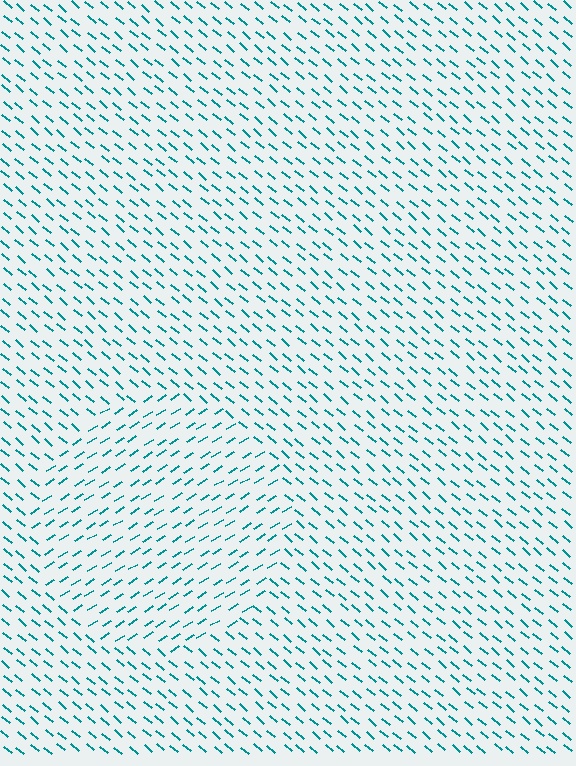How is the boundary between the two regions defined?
The boundary is defined purely by a change in line orientation (approximately 72 degrees difference). All lines are the same color and thickness.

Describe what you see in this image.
The image is filled with small teal line segments. A circle region in the image has lines oriented differently from the surrounding lines, creating a visible texture boundary.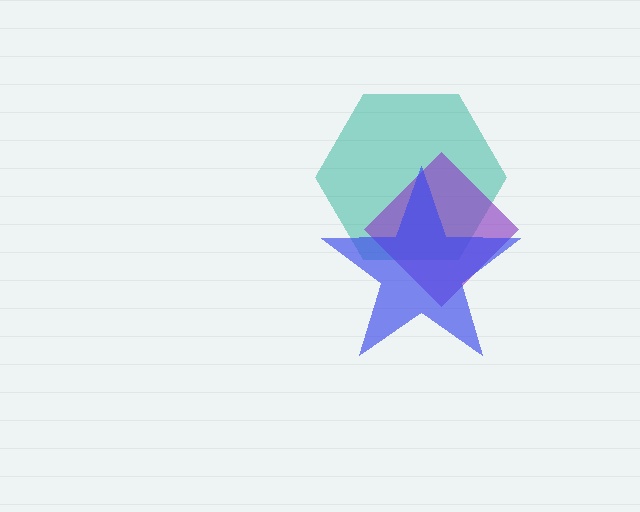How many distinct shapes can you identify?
There are 3 distinct shapes: a teal hexagon, a purple diamond, a blue star.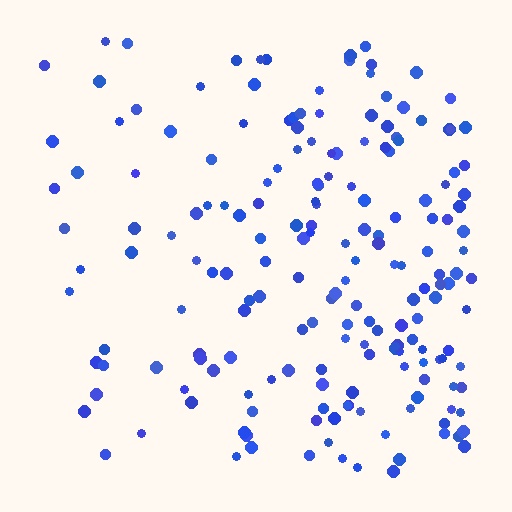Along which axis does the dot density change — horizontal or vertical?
Horizontal.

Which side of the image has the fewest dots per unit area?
The left.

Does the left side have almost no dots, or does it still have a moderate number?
Still a moderate number, just noticeably fewer than the right.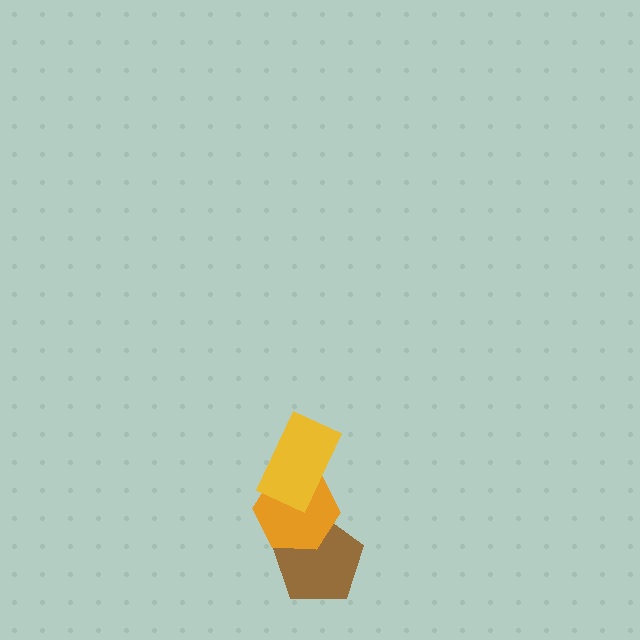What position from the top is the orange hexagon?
The orange hexagon is 2nd from the top.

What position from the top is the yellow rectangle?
The yellow rectangle is 1st from the top.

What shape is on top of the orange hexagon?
The yellow rectangle is on top of the orange hexagon.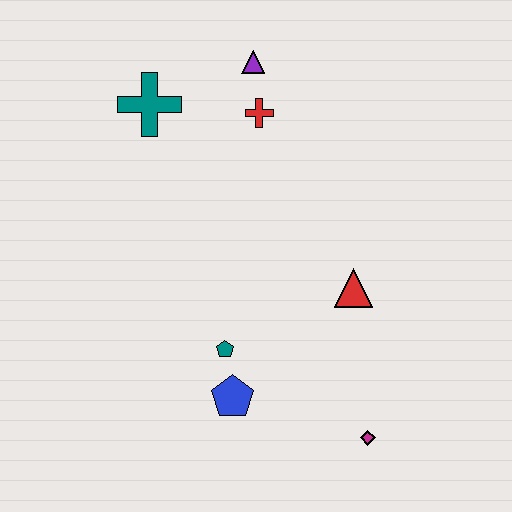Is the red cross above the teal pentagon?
Yes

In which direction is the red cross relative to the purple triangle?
The red cross is below the purple triangle.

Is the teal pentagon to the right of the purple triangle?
No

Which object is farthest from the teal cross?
The magenta diamond is farthest from the teal cross.